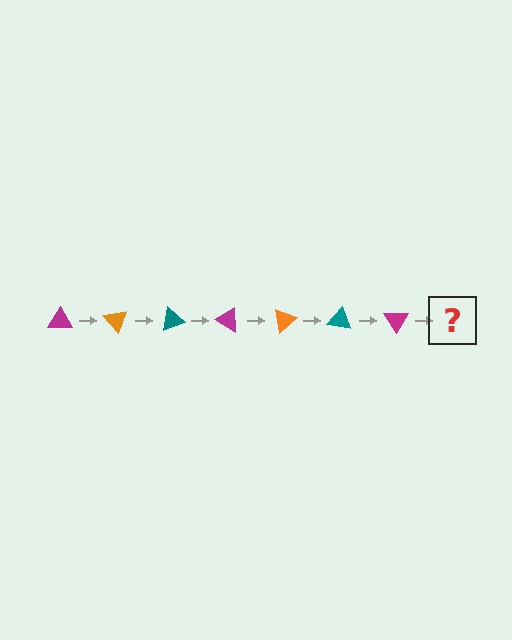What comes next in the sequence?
The next element should be an orange triangle, rotated 350 degrees from the start.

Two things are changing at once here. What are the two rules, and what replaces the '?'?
The two rules are that it rotates 50 degrees each step and the color cycles through magenta, orange, and teal. The '?' should be an orange triangle, rotated 350 degrees from the start.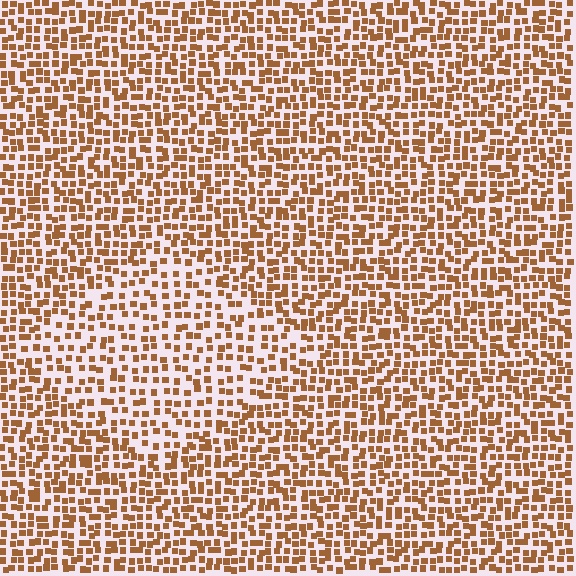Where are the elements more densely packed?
The elements are more densely packed outside the diamond boundary.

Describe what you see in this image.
The image contains small brown elements arranged at two different densities. A diamond-shaped region is visible where the elements are less densely packed than the surrounding area.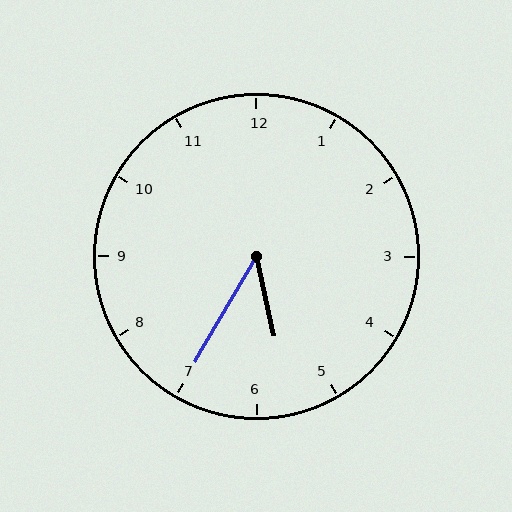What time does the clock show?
5:35.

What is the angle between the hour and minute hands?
Approximately 42 degrees.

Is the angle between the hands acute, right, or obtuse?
It is acute.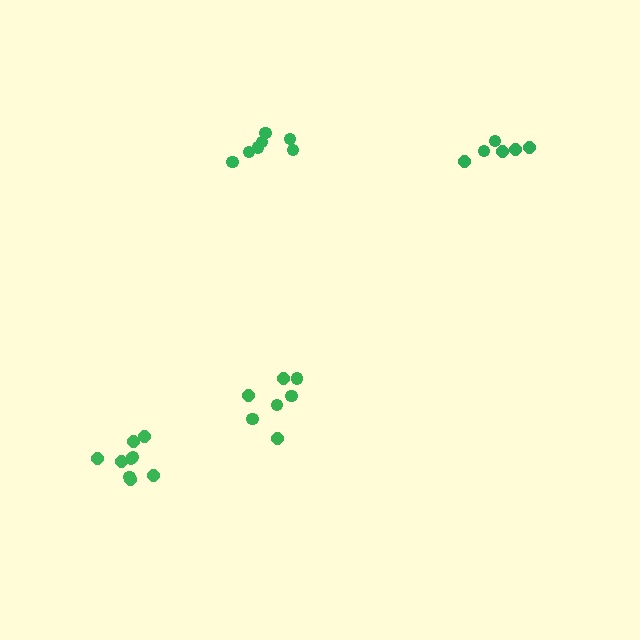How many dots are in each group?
Group 1: 9 dots, Group 2: 7 dots, Group 3: 7 dots, Group 4: 6 dots (29 total).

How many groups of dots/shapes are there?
There are 4 groups.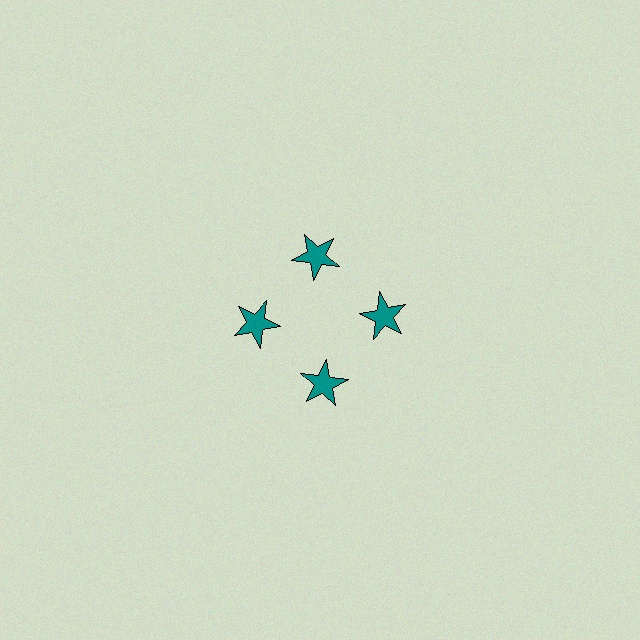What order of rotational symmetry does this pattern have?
This pattern has 4-fold rotational symmetry.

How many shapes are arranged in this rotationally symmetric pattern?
There are 4 shapes, arranged in 4 groups of 1.